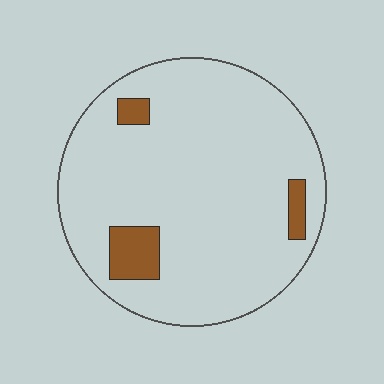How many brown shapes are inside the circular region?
3.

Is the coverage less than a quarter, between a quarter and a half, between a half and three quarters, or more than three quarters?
Less than a quarter.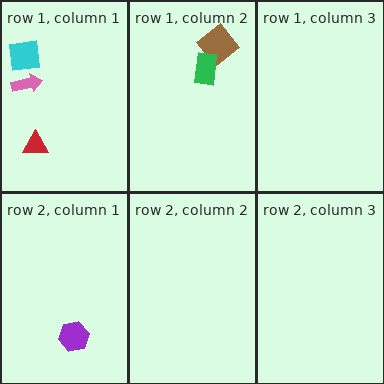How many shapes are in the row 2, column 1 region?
1.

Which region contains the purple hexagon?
The row 2, column 1 region.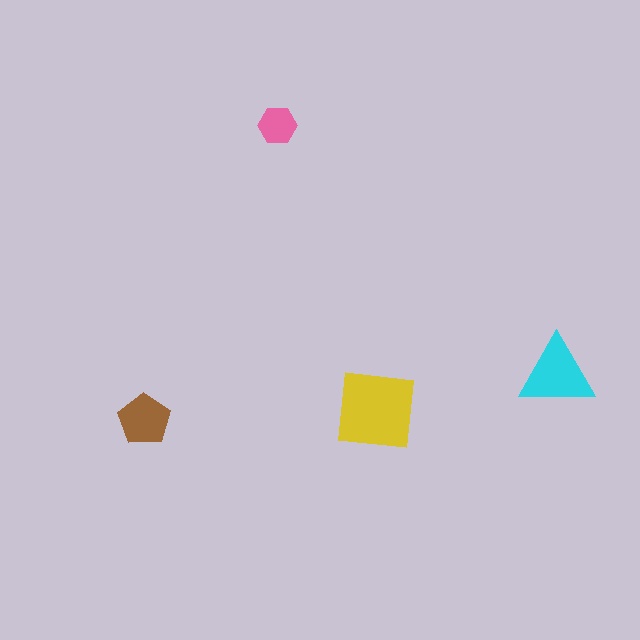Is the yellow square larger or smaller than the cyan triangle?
Larger.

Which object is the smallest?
The pink hexagon.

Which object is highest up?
The pink hexagon is topmost.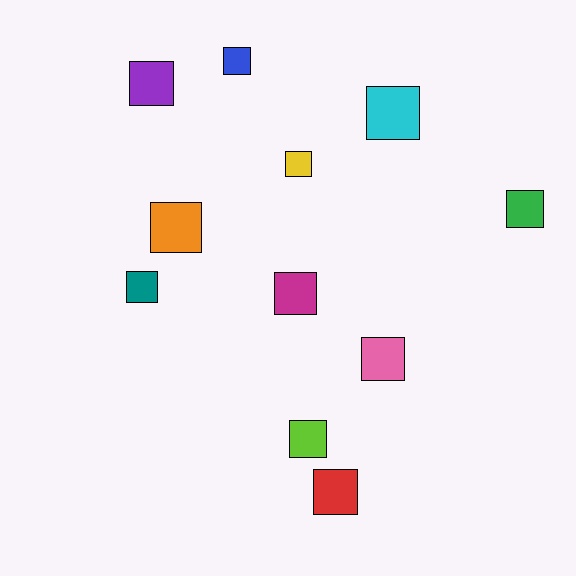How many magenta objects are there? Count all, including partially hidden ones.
There is 1 magenta object.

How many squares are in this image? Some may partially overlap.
There are 11 squares.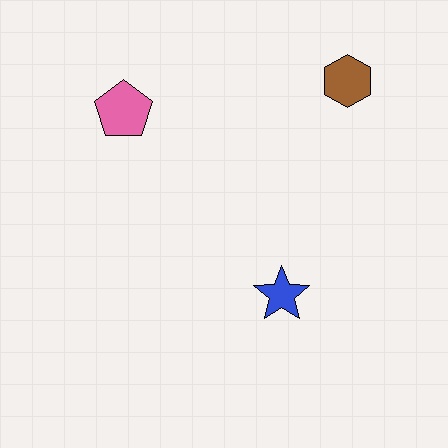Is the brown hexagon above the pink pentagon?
Yes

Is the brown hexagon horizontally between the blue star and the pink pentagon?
No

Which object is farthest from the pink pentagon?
The blue star is farthest from the pink pentagon.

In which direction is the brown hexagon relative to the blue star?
The brown hexagon is above the blue star.